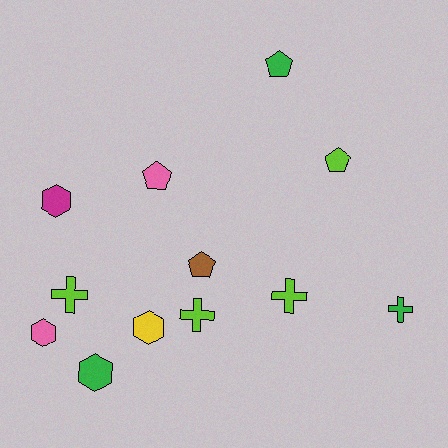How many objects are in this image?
There are 12 objects.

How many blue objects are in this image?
There are no blue objects.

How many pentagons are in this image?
There are 4 pentagons.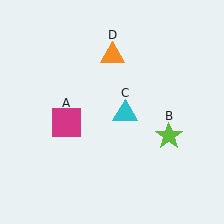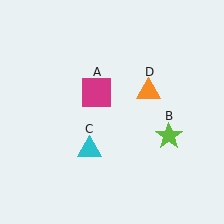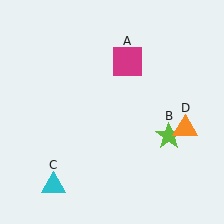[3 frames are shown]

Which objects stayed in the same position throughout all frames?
Lime star (object B) remained stationary.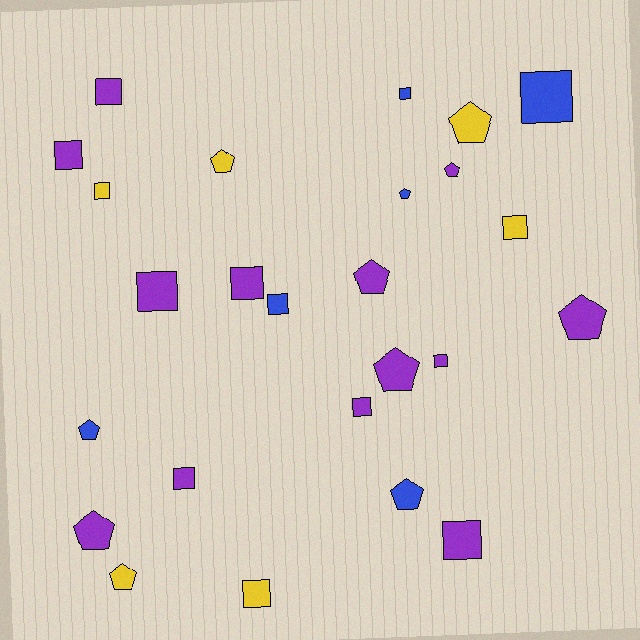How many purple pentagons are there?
There are 5 purple pentagons.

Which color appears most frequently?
Purple, with 13 objects.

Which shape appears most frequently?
Square, with 14 objects.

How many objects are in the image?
There are 25 objects.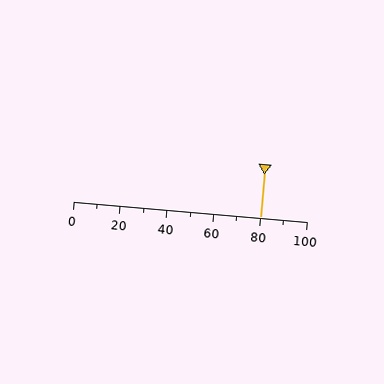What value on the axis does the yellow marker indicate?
The marker indicates approximately 80.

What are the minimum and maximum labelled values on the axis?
The axis runs from 0 to 100.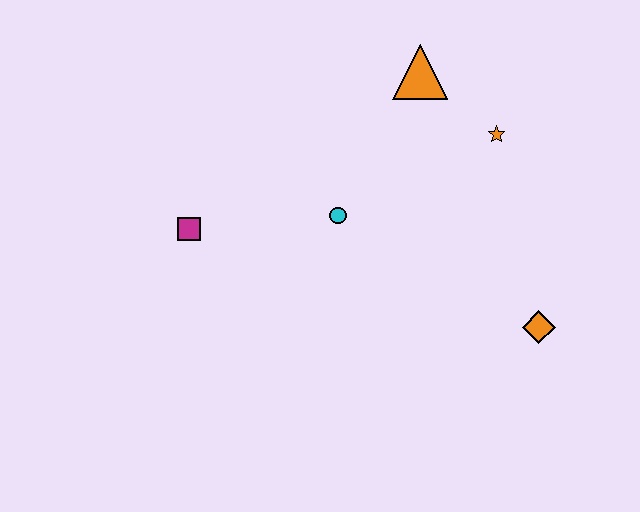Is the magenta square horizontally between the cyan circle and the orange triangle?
No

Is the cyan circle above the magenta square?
Yes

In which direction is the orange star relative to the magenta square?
The orange star is to the right of the magenta square.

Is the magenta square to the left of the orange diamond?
Yes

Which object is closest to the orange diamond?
The orange star is closest to the orange diamond.